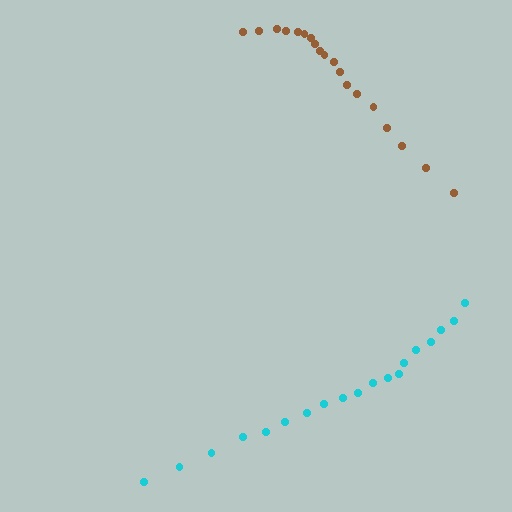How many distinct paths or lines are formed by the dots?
There are 2 distinct paths.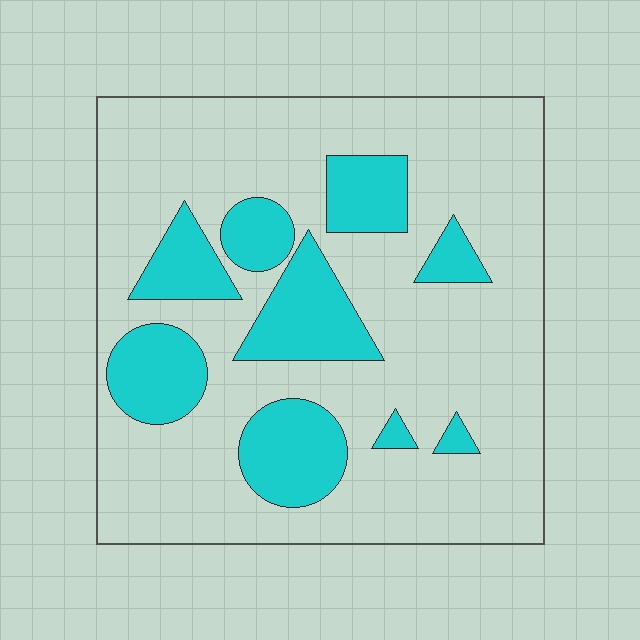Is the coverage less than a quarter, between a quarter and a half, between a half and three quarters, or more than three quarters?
Less than a quarter.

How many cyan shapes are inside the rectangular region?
9.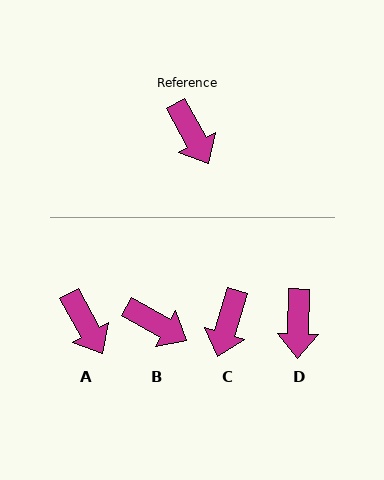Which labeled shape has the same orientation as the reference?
A.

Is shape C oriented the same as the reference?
No, it is off by about 45 degrees.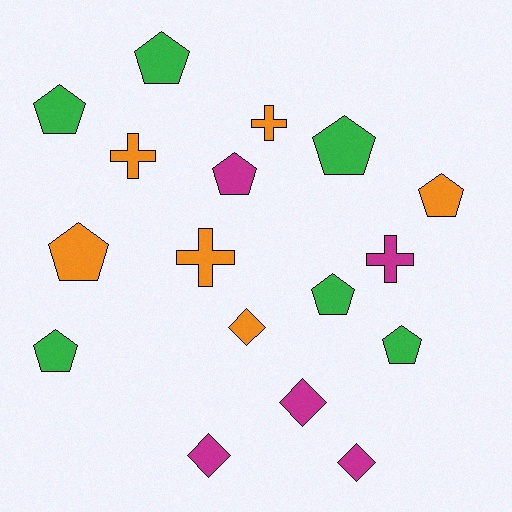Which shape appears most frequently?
Pentagon, with 9 objects.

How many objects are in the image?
There are 17 objects.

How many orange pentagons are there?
There are 2 orange pentagons.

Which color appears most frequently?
Orange, with 6 objects.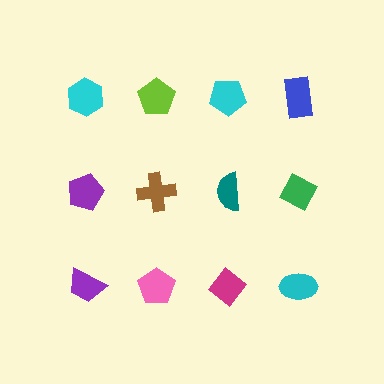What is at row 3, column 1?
A purple trapezoid.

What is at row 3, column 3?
A magenta diamond.